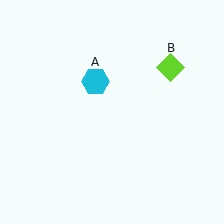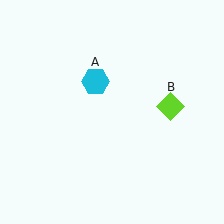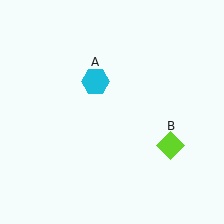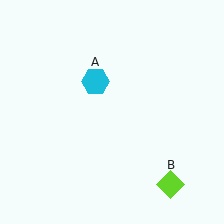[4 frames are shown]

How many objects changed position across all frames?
1 object changed position: lime diamond (object B).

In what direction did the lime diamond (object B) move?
The lime diamond (object B) moved down.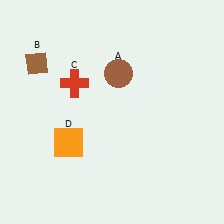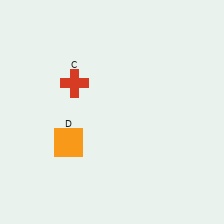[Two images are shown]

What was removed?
The brown circle (A), the brown diamond (B) were removed in Image 2.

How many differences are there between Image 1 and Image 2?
There are 2 differences between the two images.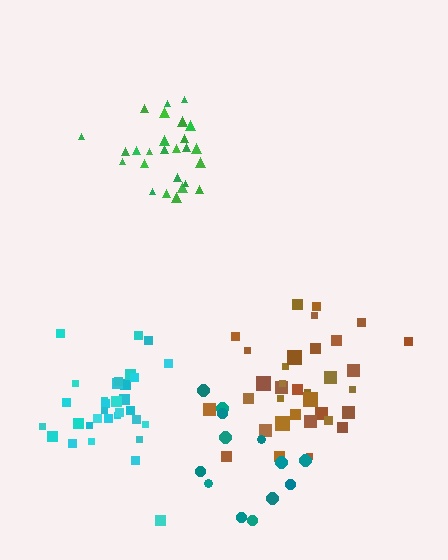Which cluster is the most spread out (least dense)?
Teal.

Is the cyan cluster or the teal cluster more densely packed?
Cyan.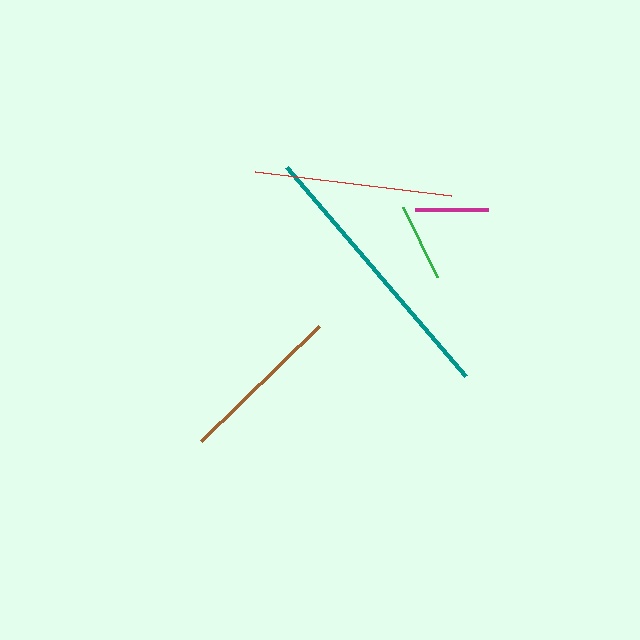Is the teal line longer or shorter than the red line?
The teal line is longer than the red line.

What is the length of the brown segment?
The brown segment is approximately 164 pixels long.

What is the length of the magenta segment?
The magenta segment is approximately 73 pixels long.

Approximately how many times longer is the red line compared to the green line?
The red line is approximately 2.6 times the length of the green line.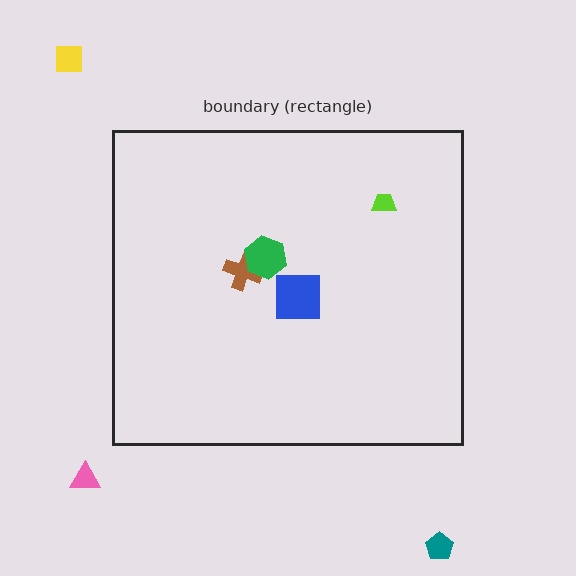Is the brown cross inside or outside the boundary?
Inside.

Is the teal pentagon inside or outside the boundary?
Outside.